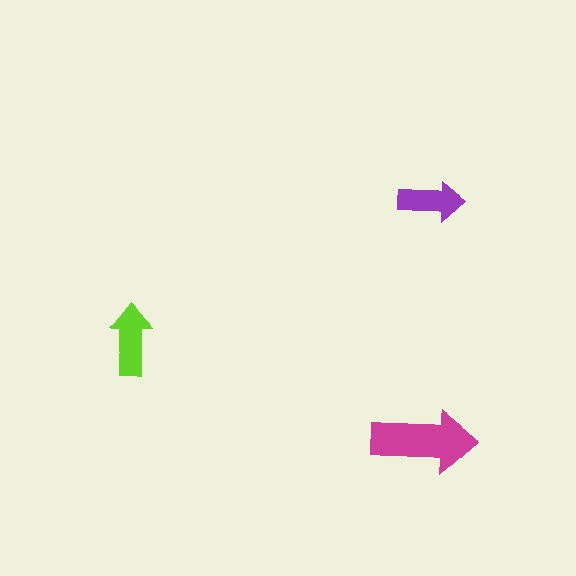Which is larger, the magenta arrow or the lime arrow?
The magenta one.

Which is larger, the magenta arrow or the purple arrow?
The magenta one.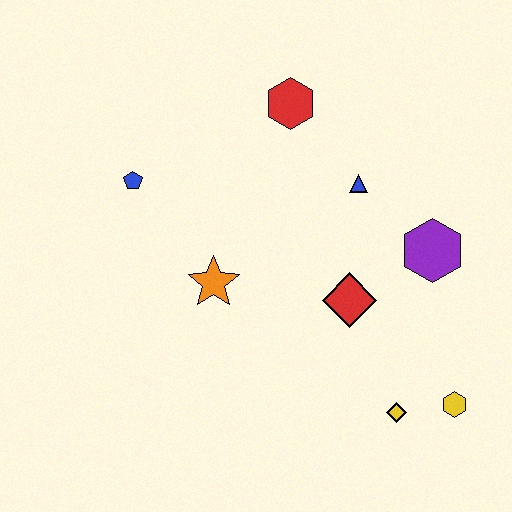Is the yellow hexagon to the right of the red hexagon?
Yes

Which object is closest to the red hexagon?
The blue triangle is closest to the red hexagon.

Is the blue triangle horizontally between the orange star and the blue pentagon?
No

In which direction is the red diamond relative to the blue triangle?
The red diamond is below the blue triangle.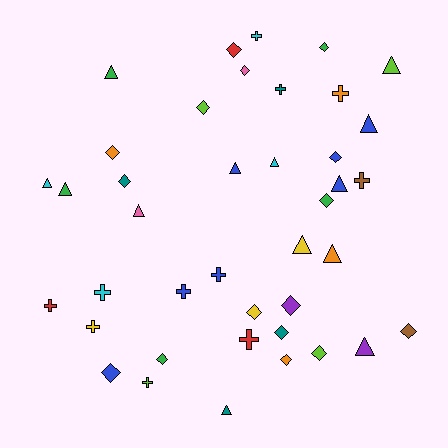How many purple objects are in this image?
There are 2 purple objects.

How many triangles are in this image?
There are 13 triangles.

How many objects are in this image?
There are 40 objects.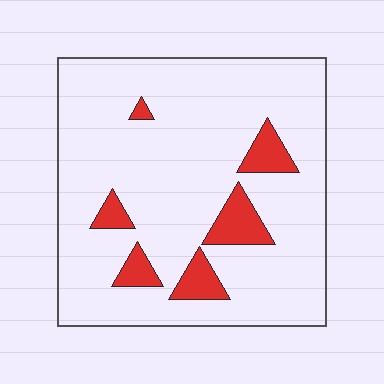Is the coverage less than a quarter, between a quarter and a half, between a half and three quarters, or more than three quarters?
Less than a quarter.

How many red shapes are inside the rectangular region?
6.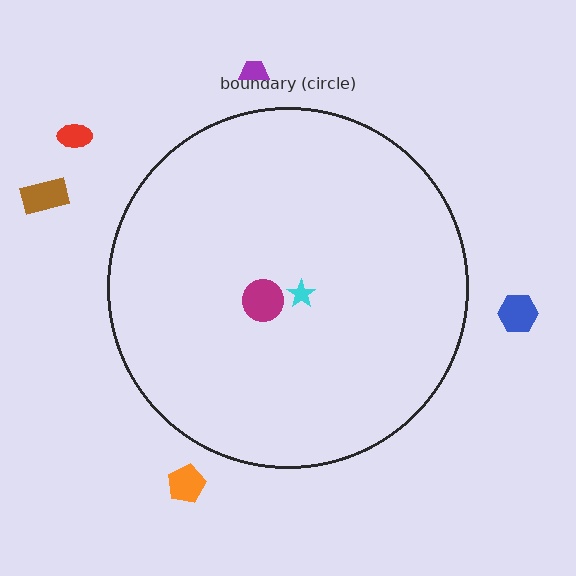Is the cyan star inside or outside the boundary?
Inside.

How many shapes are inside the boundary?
2 inside, 5 outside.